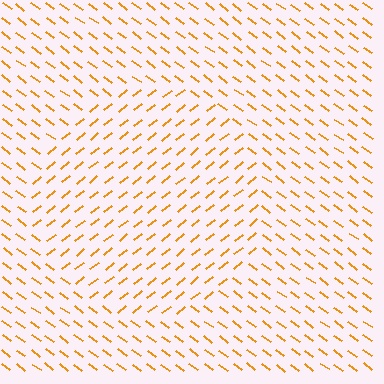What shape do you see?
I see a circle.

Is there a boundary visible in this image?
Yes, there is a texture boundary formed by a change in line orientation.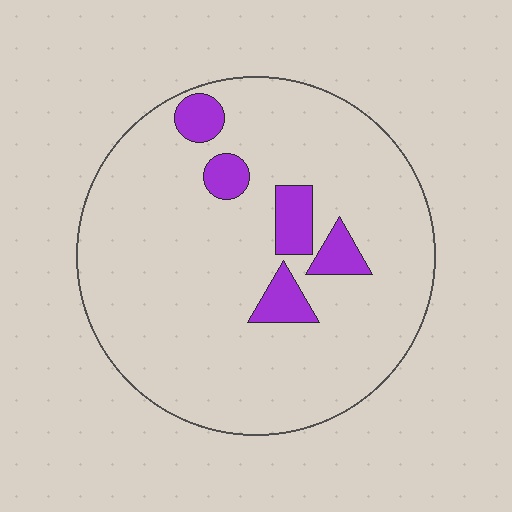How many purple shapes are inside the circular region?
5.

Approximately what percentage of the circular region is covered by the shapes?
Approximately 10%.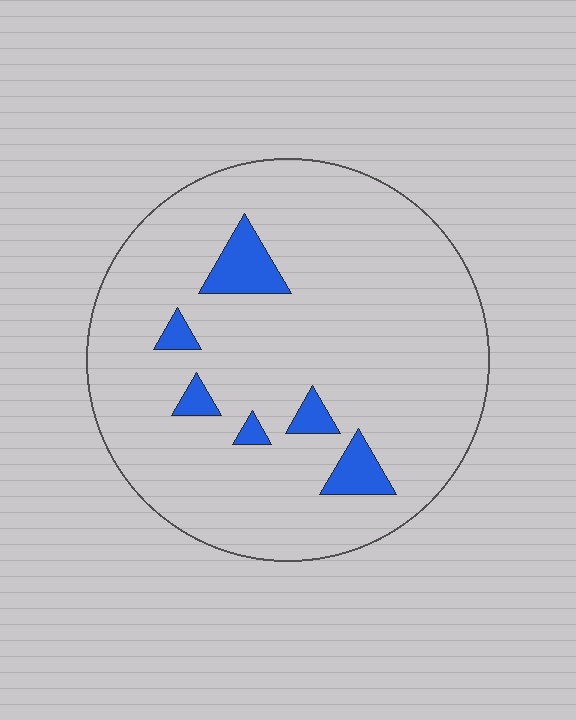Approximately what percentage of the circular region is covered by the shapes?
Approximately 10%.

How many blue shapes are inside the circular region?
6.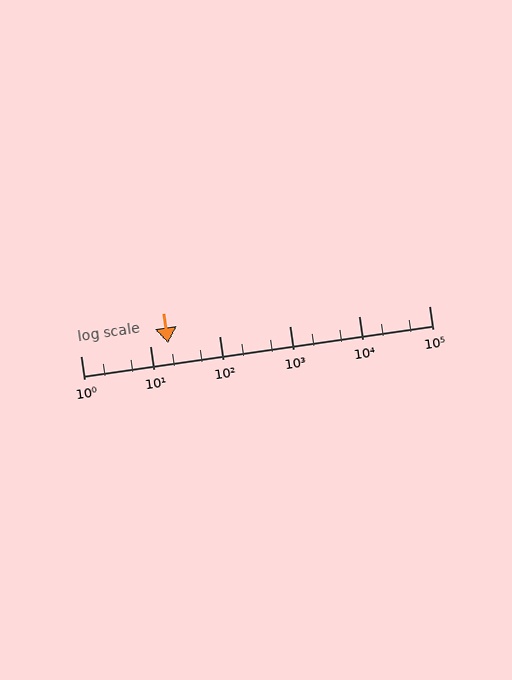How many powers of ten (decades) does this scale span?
The scale spans 5 decades, from 1 to 100000.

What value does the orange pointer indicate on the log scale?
The pointer indicates approximately 18.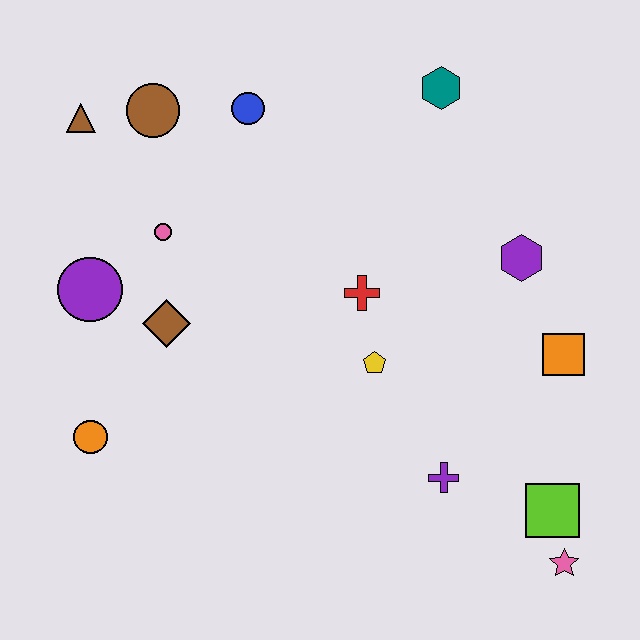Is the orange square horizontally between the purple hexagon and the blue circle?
No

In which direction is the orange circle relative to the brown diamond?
The orange circle is below the brown diamond.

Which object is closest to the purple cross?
The lime square is closest to the purple cross.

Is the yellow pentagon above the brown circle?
No